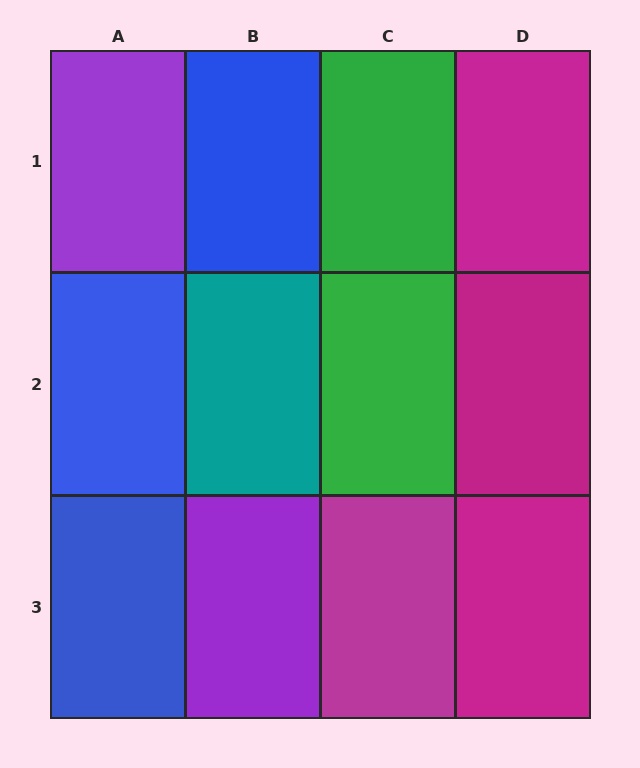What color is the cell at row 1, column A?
Purple.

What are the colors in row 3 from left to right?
Blue, purple, magenta, magenta.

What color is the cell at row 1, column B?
Blue.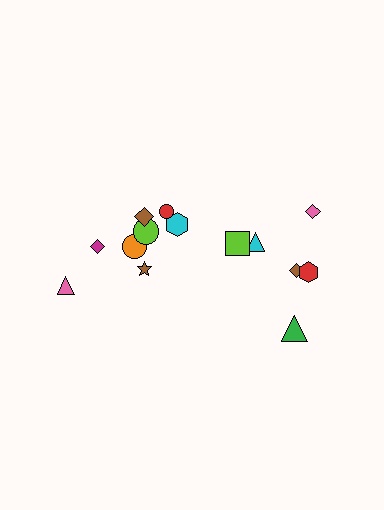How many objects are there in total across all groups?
There are 14 objects.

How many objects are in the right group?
There are 6 objects.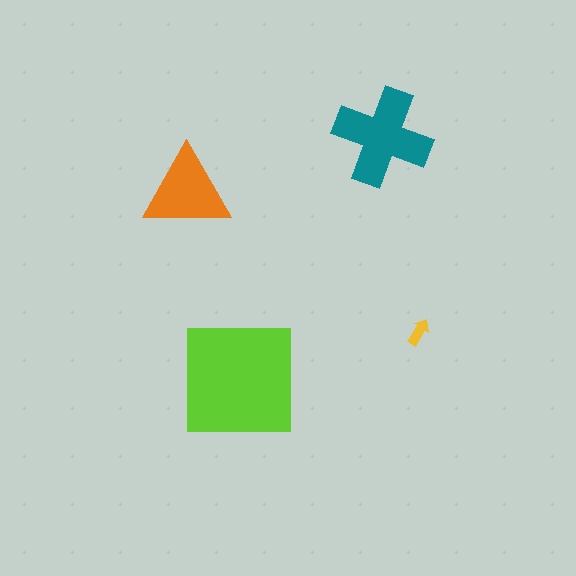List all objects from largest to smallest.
The lime square, the teal cross, the orange triangle, the yellow arrow.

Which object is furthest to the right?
The yellow arrow is rightmost.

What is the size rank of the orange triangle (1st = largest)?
3rd.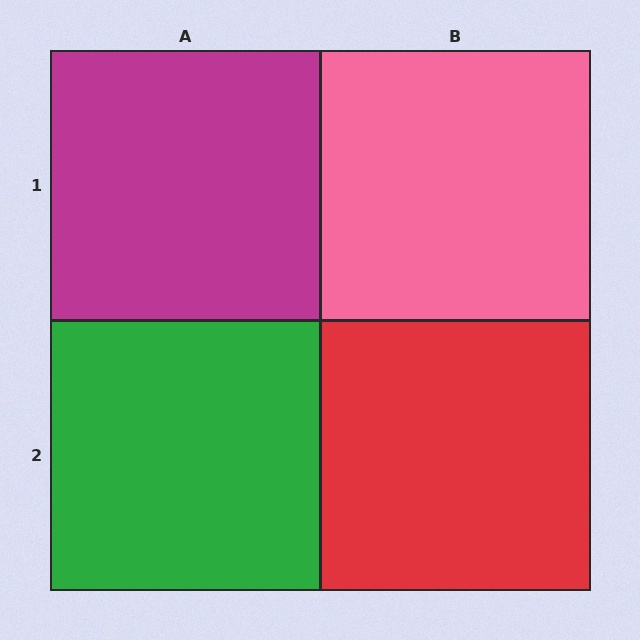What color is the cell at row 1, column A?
Magenta.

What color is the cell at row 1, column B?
Pink.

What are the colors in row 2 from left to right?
Green, red.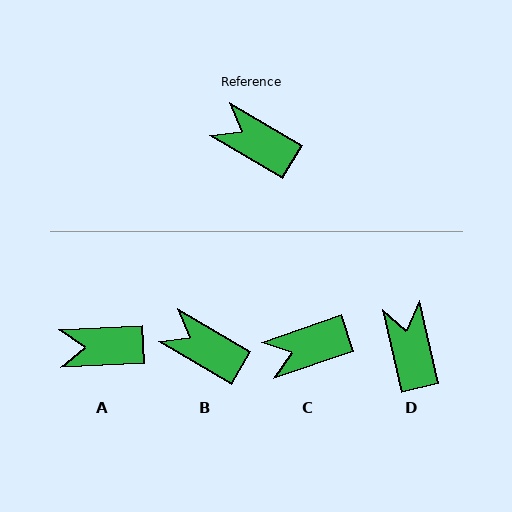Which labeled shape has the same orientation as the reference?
B.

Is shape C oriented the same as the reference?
No, it is off by about 49 degrees.